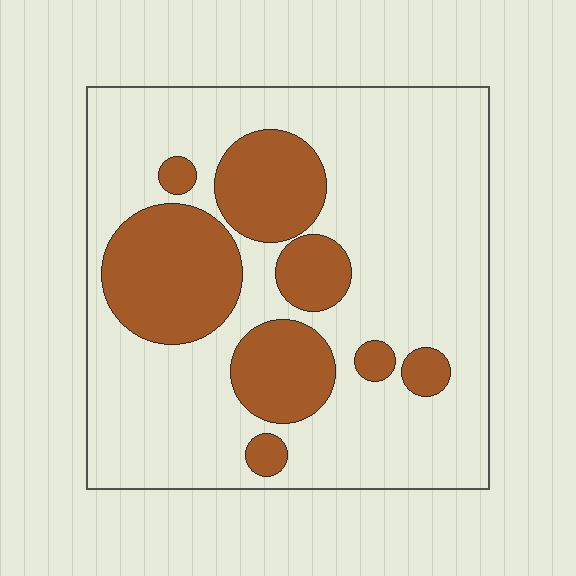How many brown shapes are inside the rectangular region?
8.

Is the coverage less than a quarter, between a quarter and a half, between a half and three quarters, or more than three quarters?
Between a quarter and a half.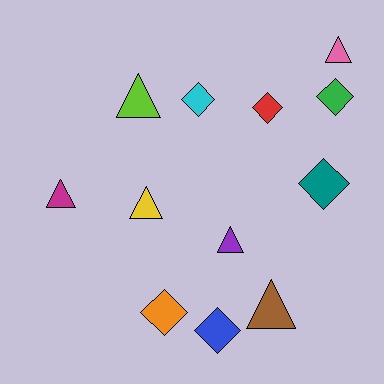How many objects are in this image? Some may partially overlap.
There are 12 objects.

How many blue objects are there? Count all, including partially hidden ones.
There is 1 blue object.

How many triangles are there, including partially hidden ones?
There are 6 triangles.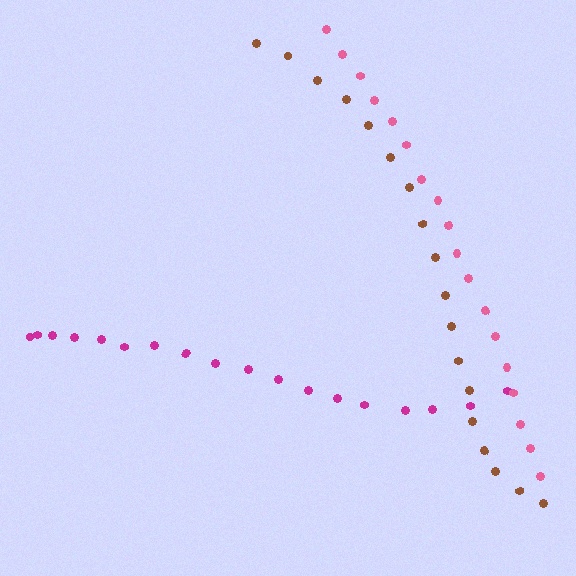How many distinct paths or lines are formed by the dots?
There are 3 distinct paths.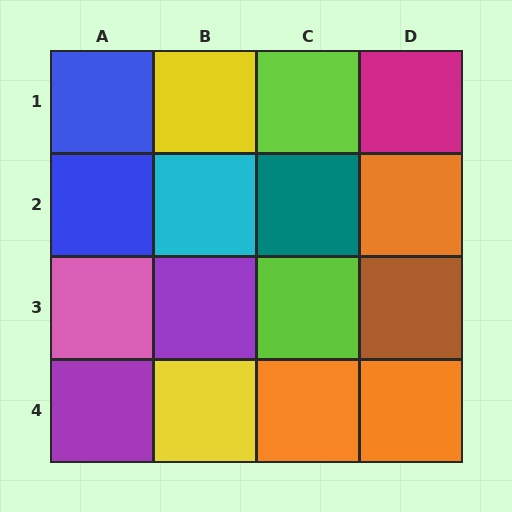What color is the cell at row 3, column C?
Lime.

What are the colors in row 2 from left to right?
Blue, cyan, teal, orange.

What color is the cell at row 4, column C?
Orange.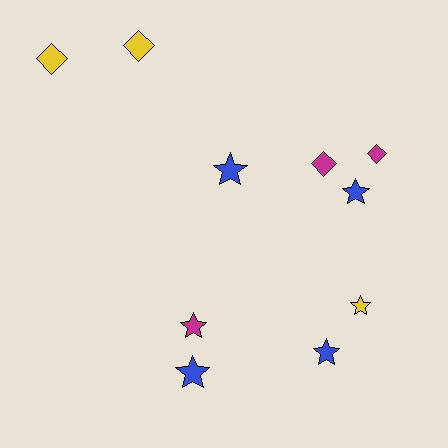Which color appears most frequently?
Blue, with 4 objects.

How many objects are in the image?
There are 10 objects.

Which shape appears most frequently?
Star, with 6 objects.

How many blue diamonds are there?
There are no blue diamonds.